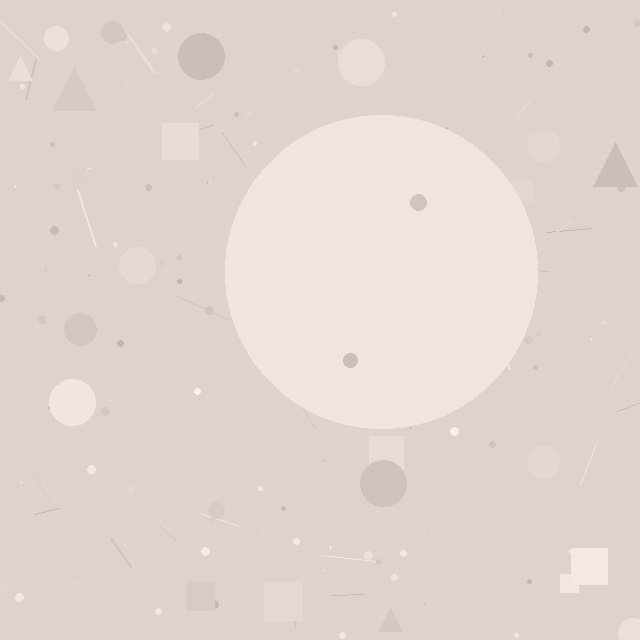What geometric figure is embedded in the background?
A circle is embedded in the background.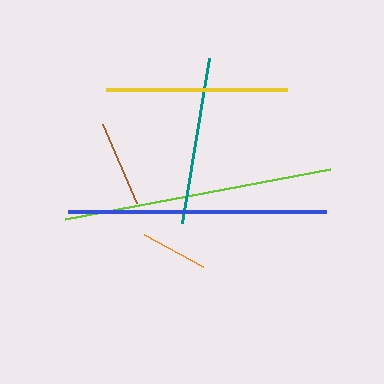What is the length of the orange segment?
The orange segment is approximately 67 pixels long.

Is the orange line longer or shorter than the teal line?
The teal line is longer than the orange line.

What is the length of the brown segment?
The brown segment is approximately 87 pixels long.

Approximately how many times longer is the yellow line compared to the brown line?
The yellow line is approximately 2.1 times the length of the brown line.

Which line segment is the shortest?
The orange line is the shortest at approximately 67 pixels.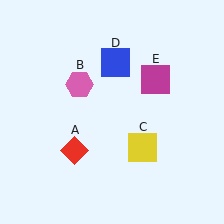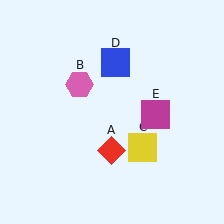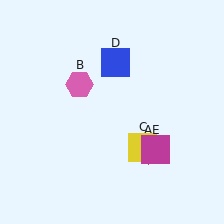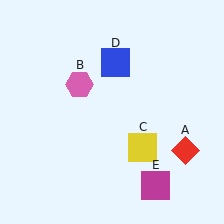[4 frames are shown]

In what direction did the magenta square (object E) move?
The magenta square (object E) moved down.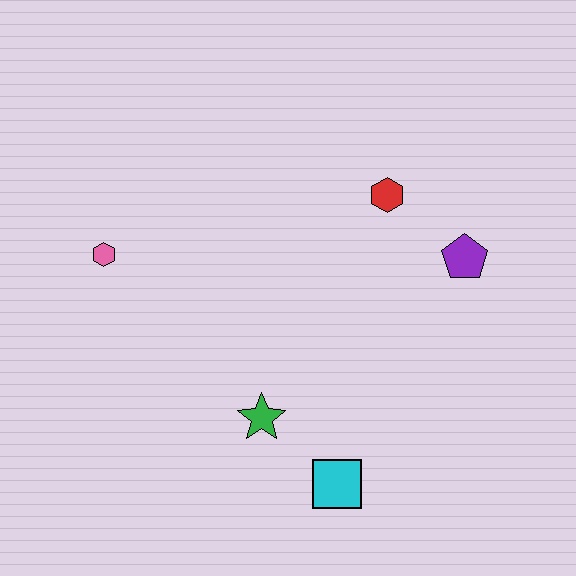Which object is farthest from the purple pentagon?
The pink hexagon is farthest from the purple pentagon.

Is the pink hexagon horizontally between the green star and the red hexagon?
No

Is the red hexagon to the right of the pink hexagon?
Yes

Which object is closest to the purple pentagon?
The red hexagon is closest to the purple pentagon.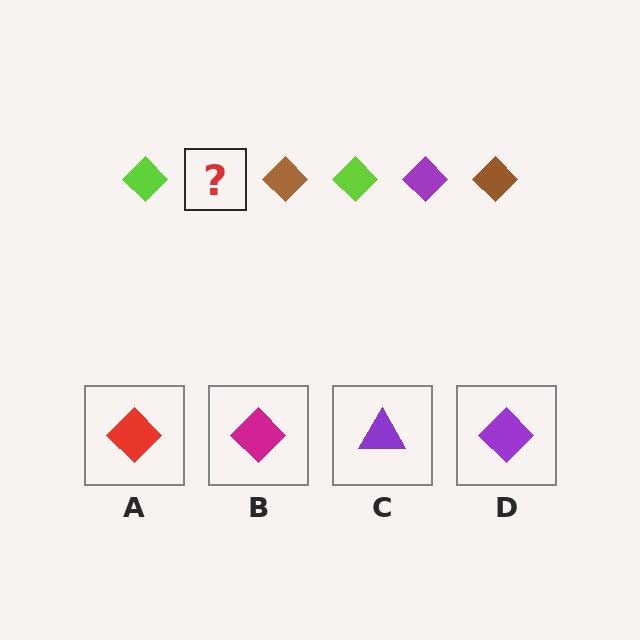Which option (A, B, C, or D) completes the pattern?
D.